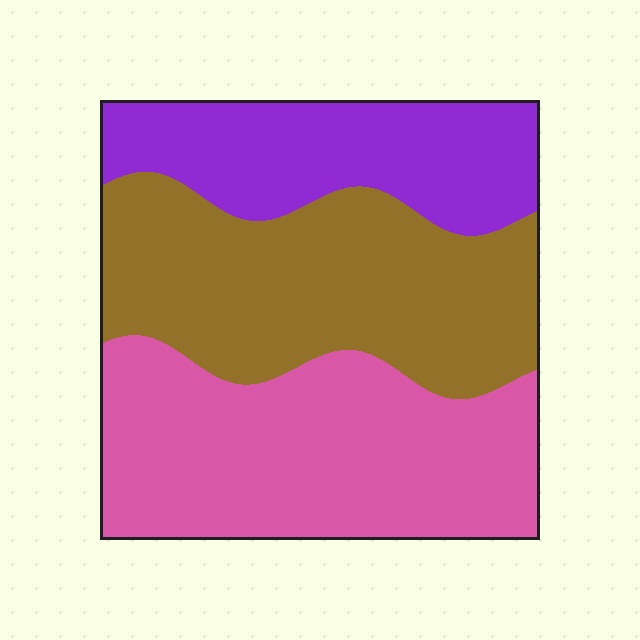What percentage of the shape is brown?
Brown takes up about three eighths (3/8) of the shape.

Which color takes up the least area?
Purple, at roughly 25%.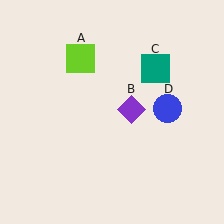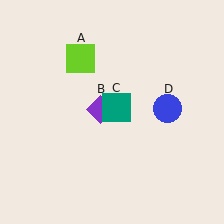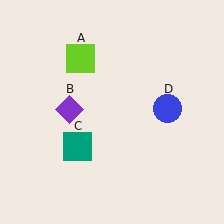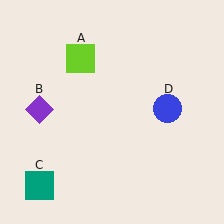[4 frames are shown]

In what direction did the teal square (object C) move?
The teal square (object C) moved down and to the left.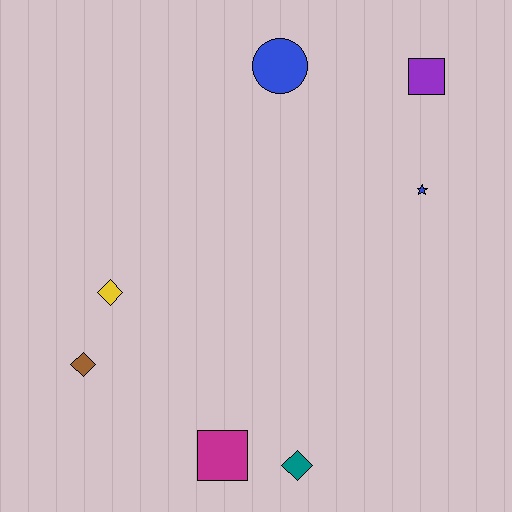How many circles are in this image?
There is 1 circle.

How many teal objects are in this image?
There is 1 teal object.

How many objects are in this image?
There are 7 objects.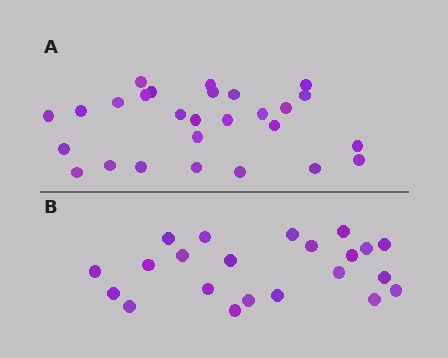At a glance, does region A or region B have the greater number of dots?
Region A (the top region) has more dots.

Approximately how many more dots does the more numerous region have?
Region A has about 5 more dots than region B.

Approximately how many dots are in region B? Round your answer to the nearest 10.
About 20 dots. (The exact count is 22, which rounds to 20.)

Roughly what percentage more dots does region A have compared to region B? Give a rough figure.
About 25% more.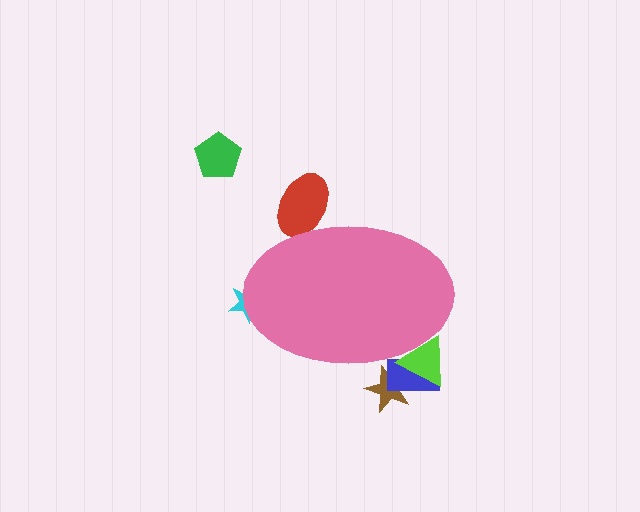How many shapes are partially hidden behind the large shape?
5 shapes are partially hidden.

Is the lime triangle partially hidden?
Yes, the lime triangle is partially hidden behind the pink ellipse.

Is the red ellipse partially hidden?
Yes, the red ellipse is partially hidden behind the pink ellipse.